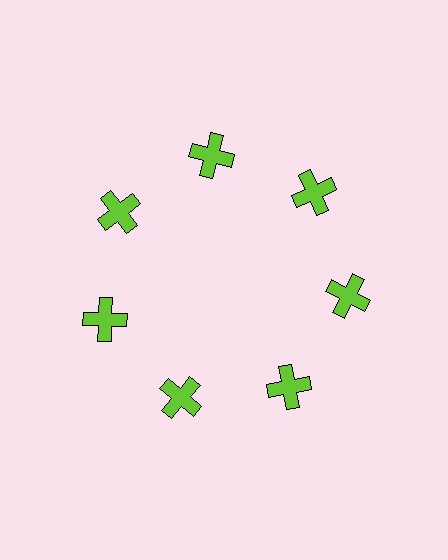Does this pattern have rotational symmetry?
Yes, this pattern has 7-fold rotational symmetry. It looks the same after rotating 51 degrees around the center.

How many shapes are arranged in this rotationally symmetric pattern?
There are 7 shapes, arranged in 7 groups of 1.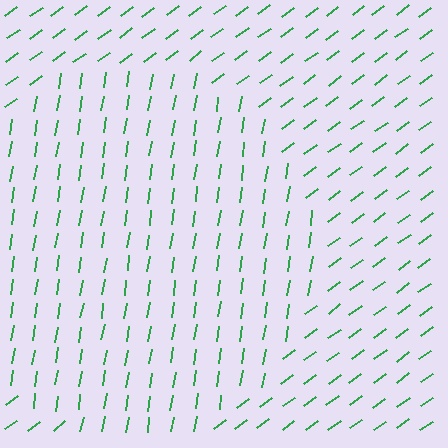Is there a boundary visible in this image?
Yes, there is a texture boundary formed by a change in line orientation.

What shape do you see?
I see a circle.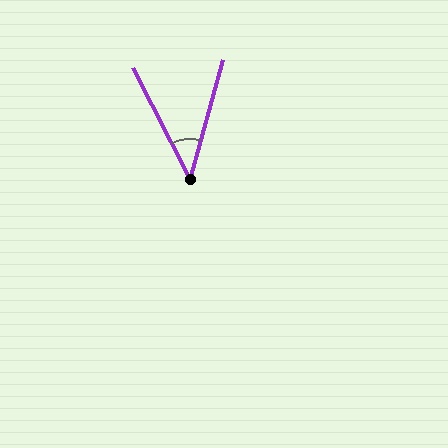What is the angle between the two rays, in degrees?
Approximately 43 degrees.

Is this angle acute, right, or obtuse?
It is acute.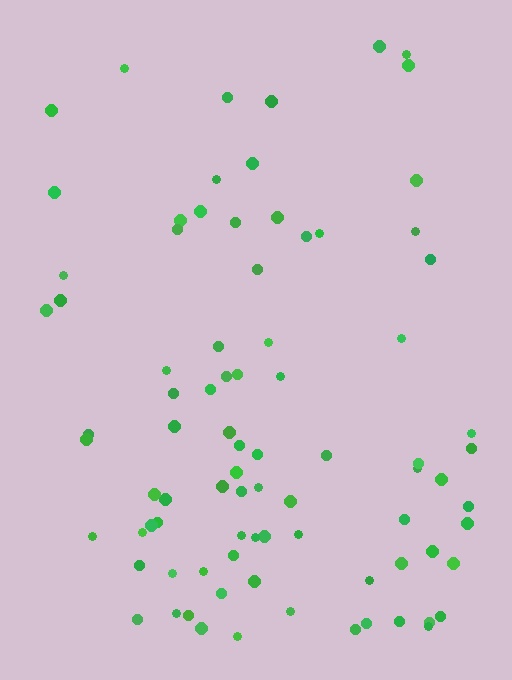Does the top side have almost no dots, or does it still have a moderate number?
Still a moderate number, just noticeably fewer than the bottom.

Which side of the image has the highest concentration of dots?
The bottom.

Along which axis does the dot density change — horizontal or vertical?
Vertical.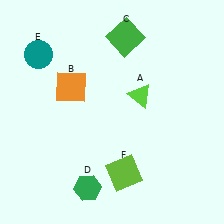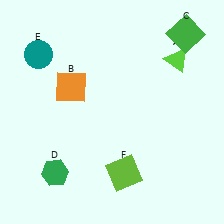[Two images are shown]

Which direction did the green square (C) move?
The green square (C) moved right.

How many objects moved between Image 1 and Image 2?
3 objects moved between the two images.